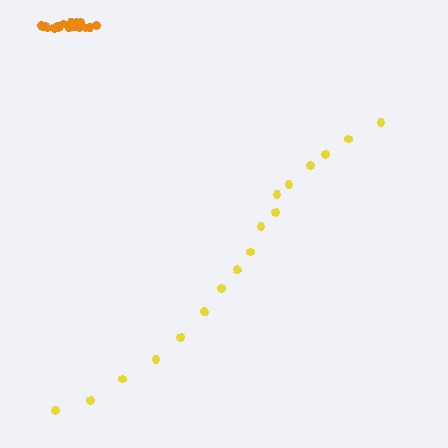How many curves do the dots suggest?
There are 2 distinct paths.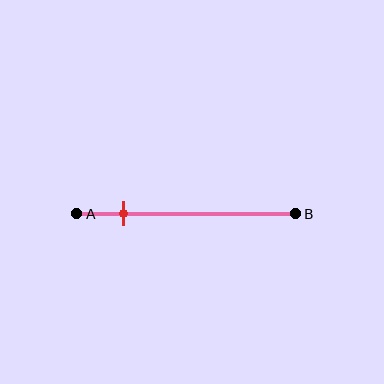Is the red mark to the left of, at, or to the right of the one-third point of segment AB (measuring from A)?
The red mark is to the left of the one-third point of segment AB.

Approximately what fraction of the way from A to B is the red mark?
The red mark is approximately 20% of the way from A to B.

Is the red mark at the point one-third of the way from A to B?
No, the mark is at about 20% from A, not at the 33% one-third point.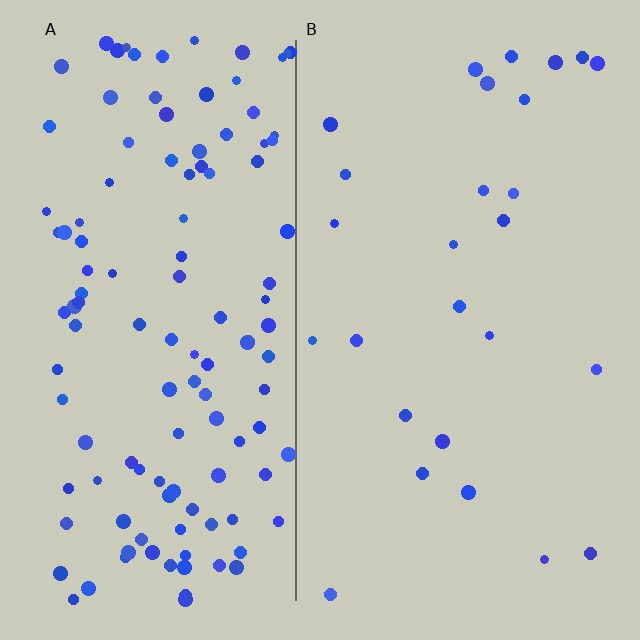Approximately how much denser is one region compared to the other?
Approximately 4.6× — region A over region B.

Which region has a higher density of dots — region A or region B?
A (the left).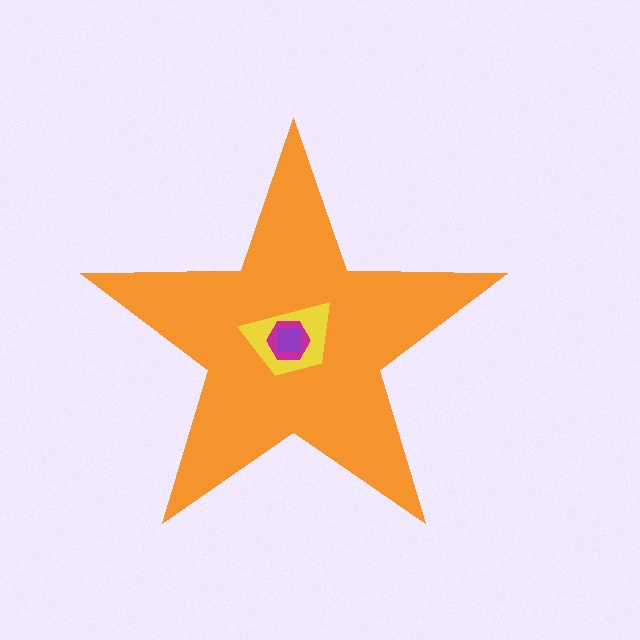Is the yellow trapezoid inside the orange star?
Yes.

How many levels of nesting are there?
4.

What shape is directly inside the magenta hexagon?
The purple square.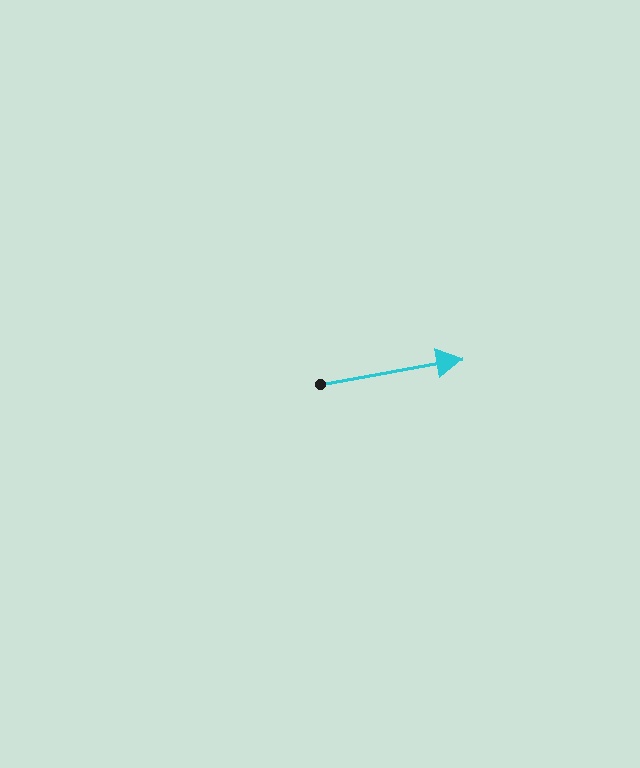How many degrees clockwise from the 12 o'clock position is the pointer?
Approximately 80 degrees.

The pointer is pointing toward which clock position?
Roughly 3 o'clock.